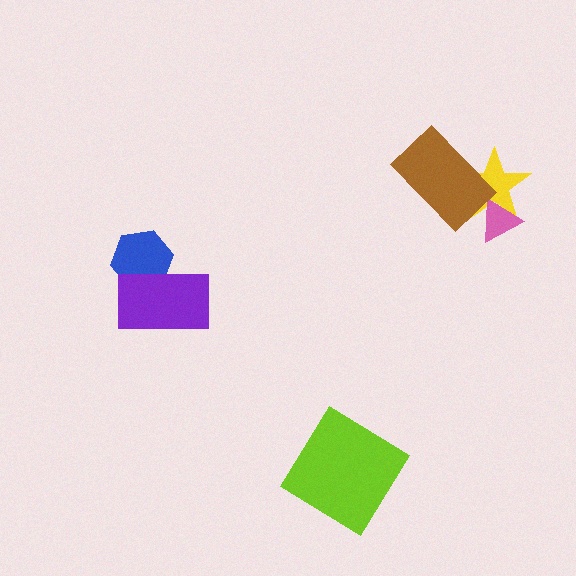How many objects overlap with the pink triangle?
1 object overlaps with the pink triangle.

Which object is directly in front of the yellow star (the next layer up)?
The pink triangle is directly in front of the yellow star.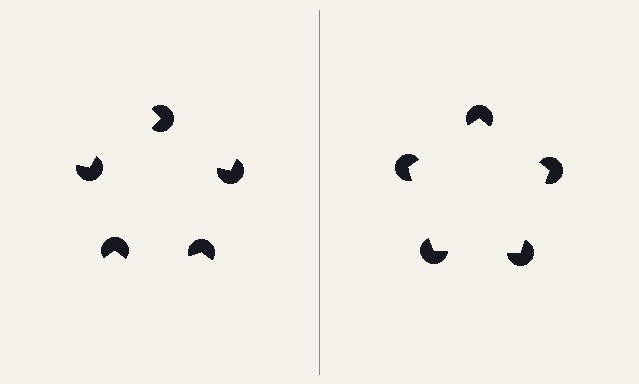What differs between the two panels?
The pac-man discs are positioned identically on both sides; only the wedge orientations differ. On the right they align to a pentagon; on the left they are misaligned.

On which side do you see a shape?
An illusory pentagon appears on the right side. On the left side the wedge cuts are rotated, so no coherent shape forms.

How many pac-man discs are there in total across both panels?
10 — 5 on each side.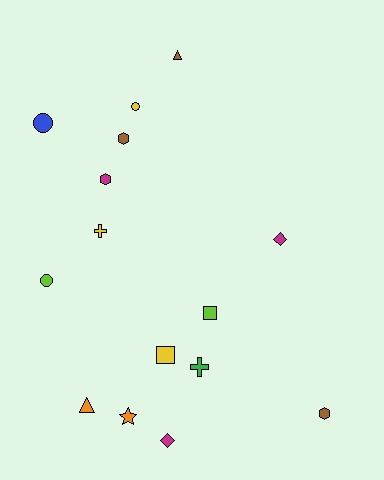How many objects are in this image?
There are 15 objects.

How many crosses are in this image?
There are 2 crosses.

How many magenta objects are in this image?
There are 3 magenta objects.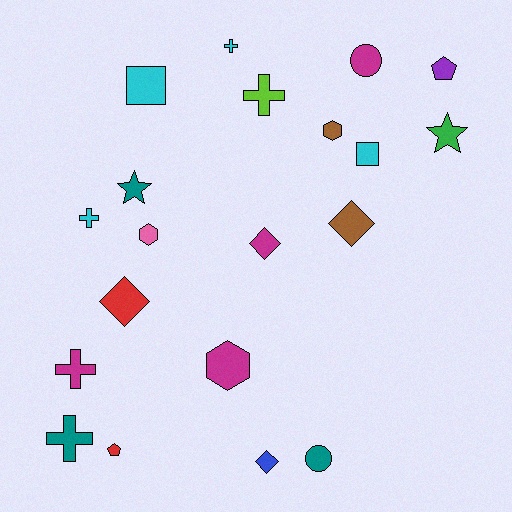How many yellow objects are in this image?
There are no yellow objects.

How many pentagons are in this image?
There are 2 pentagons.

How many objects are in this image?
There are 20 objects.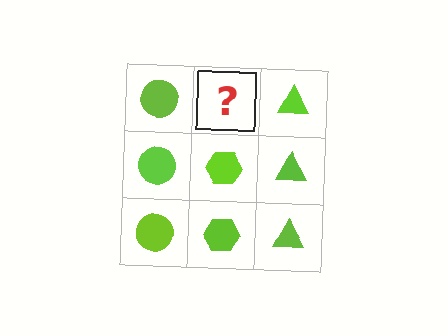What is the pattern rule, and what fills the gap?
The rule is that each column has a consistent shape. The gap should be filled with a lime hexagon.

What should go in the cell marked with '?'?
The missing cell should contain a lime hexagon.